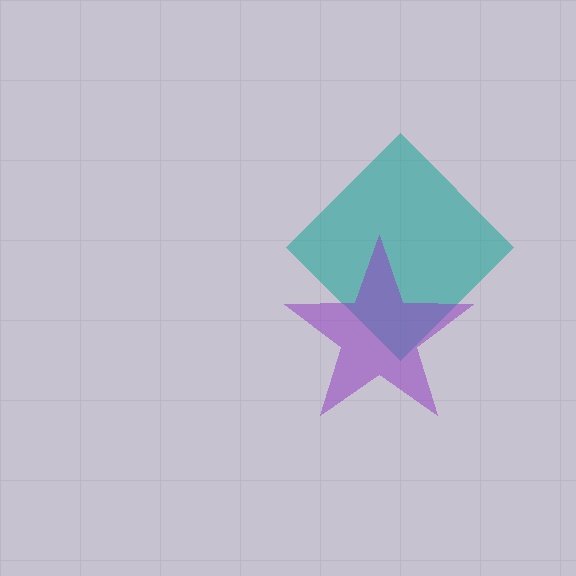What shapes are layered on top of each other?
The layered shapes are: a teal diamond, a purple star.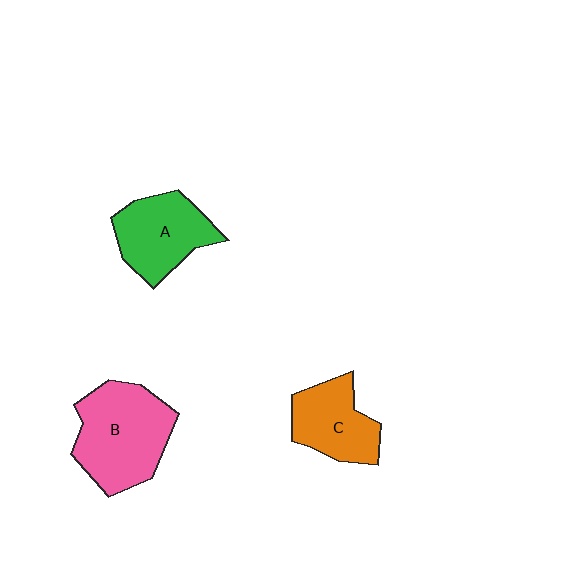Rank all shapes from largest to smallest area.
From largest to smallest: B (pink), A (green), C (orange).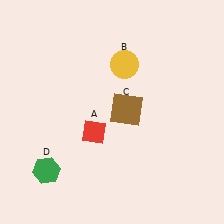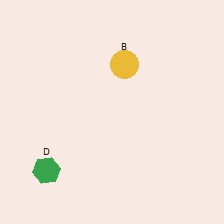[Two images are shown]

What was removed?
The red diamond (A), the brown square (C) were removed in Image 2.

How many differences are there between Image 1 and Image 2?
There are 2 differences between the two images.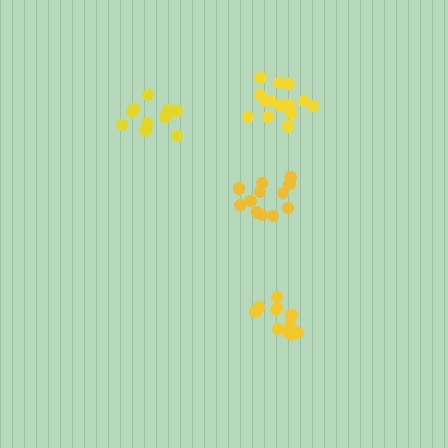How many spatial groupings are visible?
There are 4 spatial groupings.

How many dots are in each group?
Group 1: 11 dots, Group 2: 12 dots, Group 3: 12 dots, Group 4: 15 dots (50 total).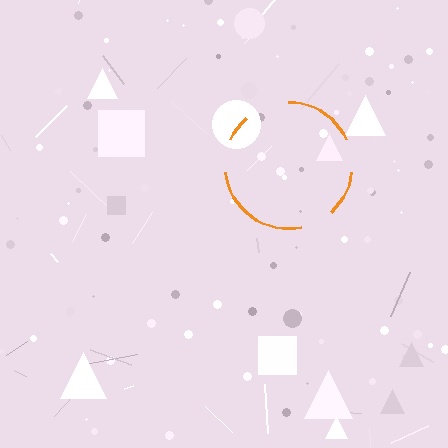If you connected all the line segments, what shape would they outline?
They would outline a circle.